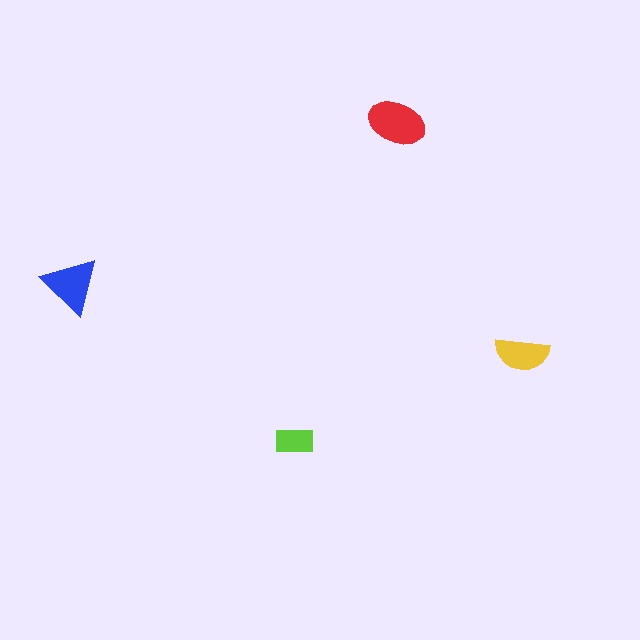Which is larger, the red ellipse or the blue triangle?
The red ellipse.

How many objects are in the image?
There are 4 objects in the image.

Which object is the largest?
The red ellipse.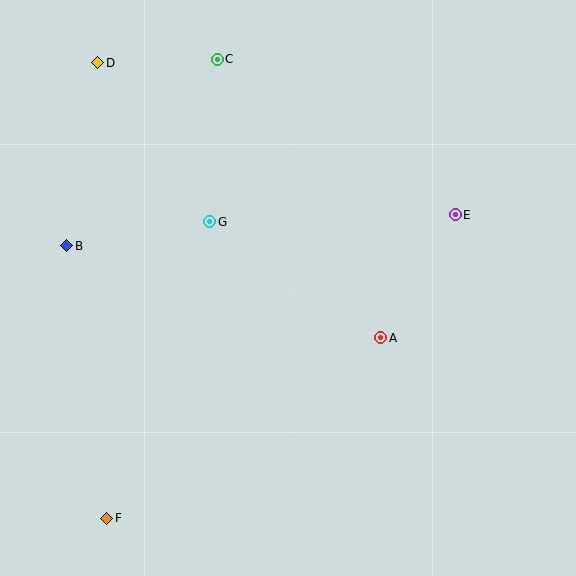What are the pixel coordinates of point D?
Point D is at (98, 63).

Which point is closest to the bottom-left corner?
Point F is closest to the bottom-left corner.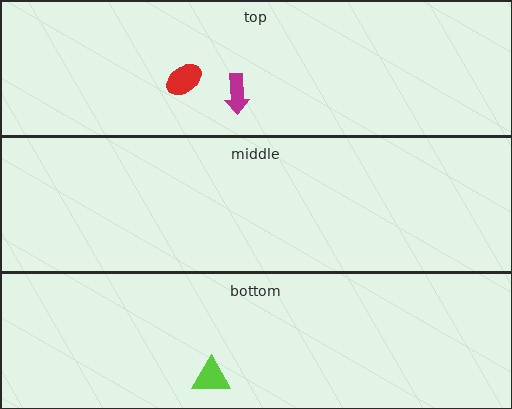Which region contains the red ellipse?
The top region.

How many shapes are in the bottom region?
1.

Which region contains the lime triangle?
The bottom region.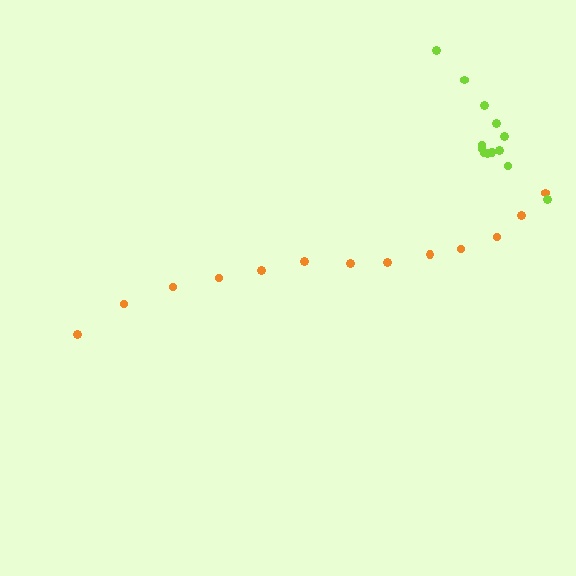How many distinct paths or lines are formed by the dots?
There are 2 distinct paths.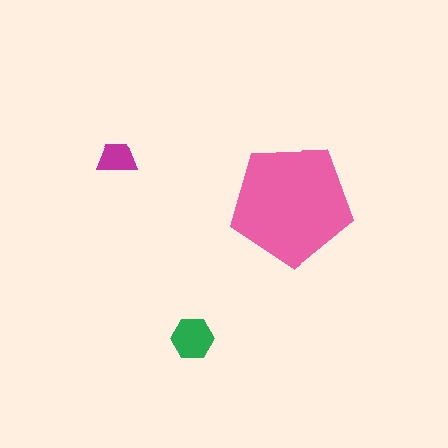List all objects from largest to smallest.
The pink pentagon, the green hexagon, the magenta trapezoid.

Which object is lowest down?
The green hexagon is bottommost.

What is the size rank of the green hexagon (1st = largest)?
2nd.